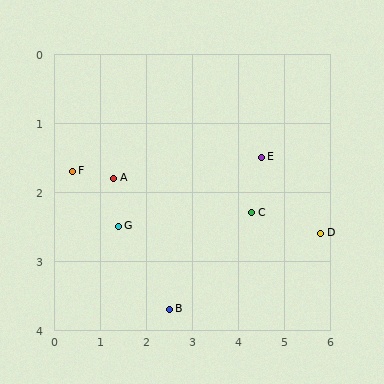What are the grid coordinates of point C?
Point C is at approximately (4.3, 2.3).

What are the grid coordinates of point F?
Point F is at approximately (0.4, 1.7).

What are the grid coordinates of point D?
Point D is at approximately (5.8, 2.6).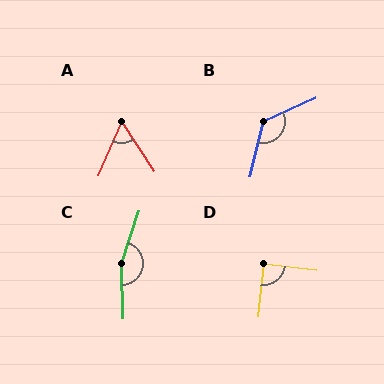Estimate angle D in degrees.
Approximately 89 degrees.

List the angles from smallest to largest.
A (57°), D (89°), B (128°), C (160°).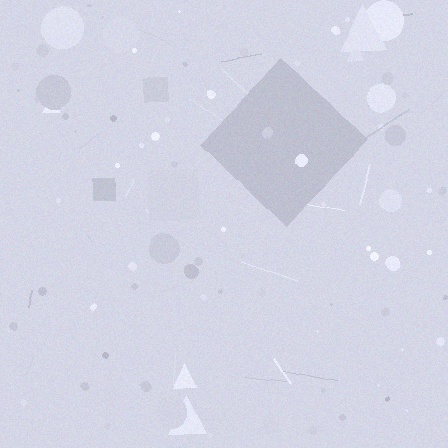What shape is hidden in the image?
A diamond is hidden in the image.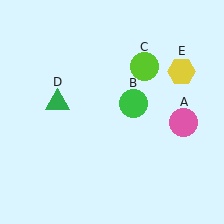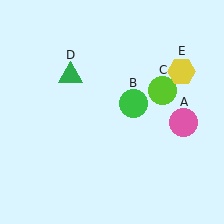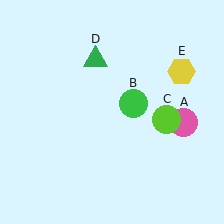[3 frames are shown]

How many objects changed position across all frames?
2 objects changed position: lime circle (object C), green triangle (object D).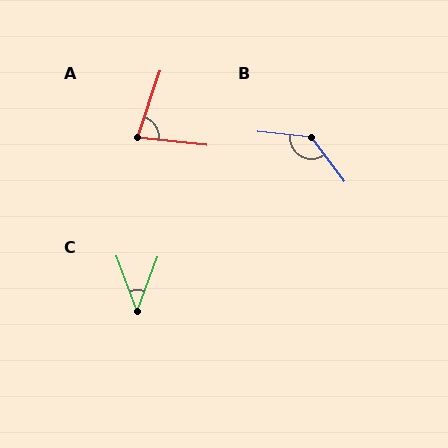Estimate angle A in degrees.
Approximately 77 degrees.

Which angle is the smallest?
C, at approximately 41 degrees.